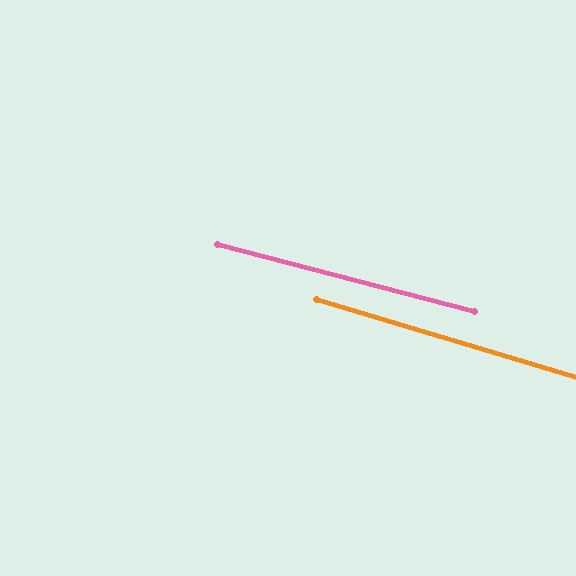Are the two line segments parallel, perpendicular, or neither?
Parallel — their directions differ by only 1.9°.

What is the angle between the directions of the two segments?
Approximately 2 degrees.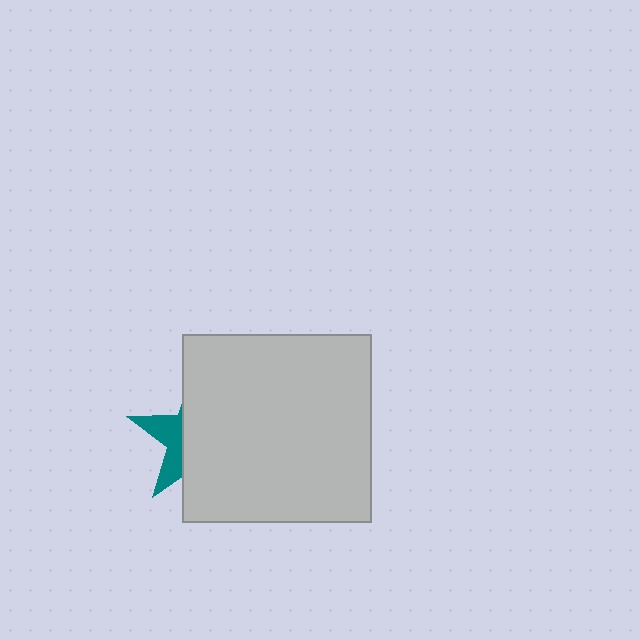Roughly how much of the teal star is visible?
A small part of it is visible (roughly 31%).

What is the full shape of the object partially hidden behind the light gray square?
The partially hidden object is a teal star.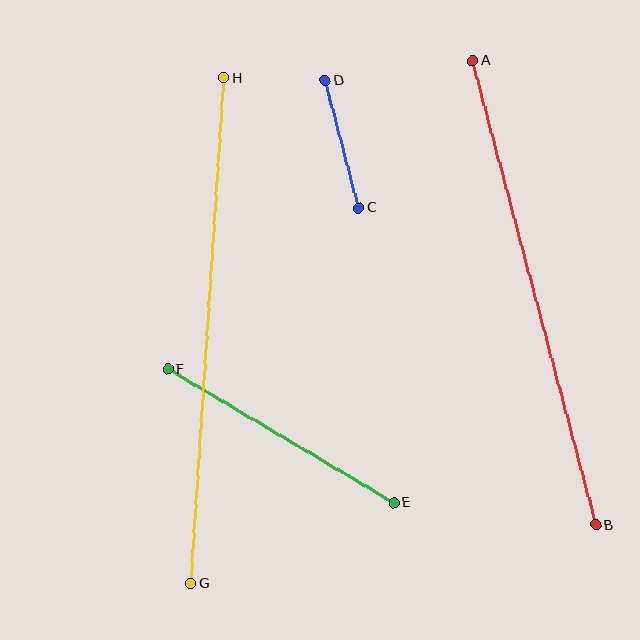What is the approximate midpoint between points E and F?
The midpoint is at approximately (281, 436) pixels.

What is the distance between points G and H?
The distance is approximately 507 pixels.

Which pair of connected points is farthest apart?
Points G and H are farthest apart.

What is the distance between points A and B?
The distance is approximately 480 pixels.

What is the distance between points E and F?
The distance is approximately 262 pixels.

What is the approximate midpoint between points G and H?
The midpoint is at approximately (208, 331) pixels.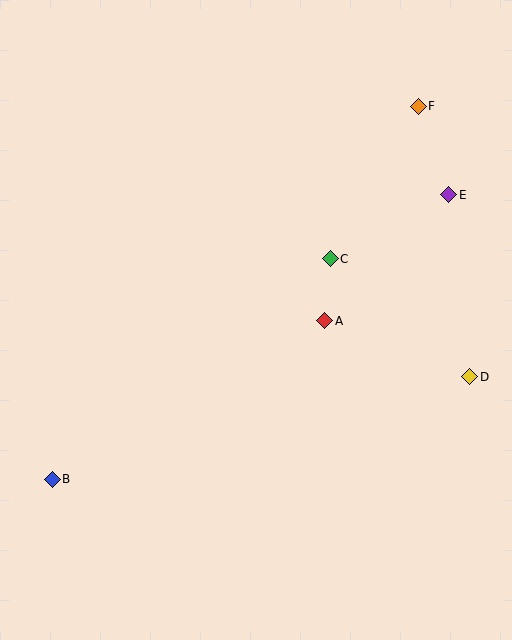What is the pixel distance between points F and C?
The distance between F and C is 176 pixels.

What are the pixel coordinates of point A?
Point A is at (325, 321).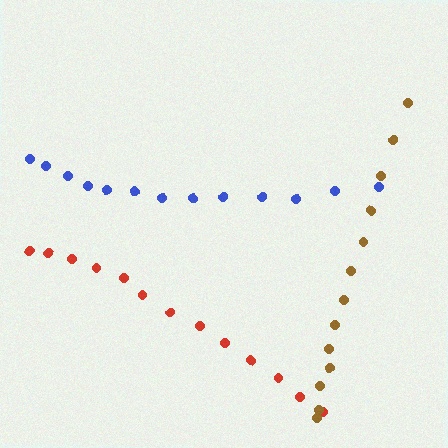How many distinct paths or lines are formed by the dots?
There are 3 distinct paths.